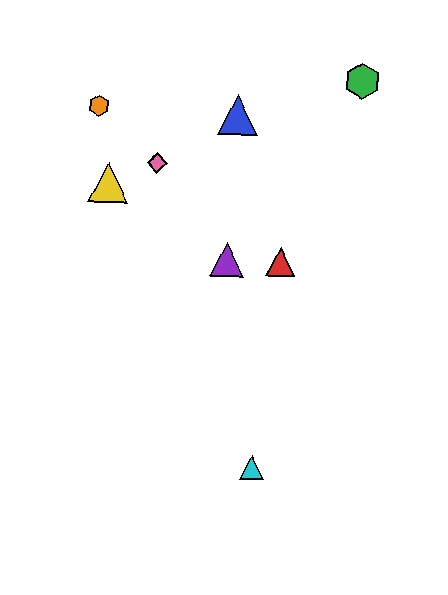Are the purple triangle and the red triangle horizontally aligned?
Yes, both are at y≈260.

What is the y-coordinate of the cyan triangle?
The cyan triangle is at y≈468.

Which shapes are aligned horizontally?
The red triangle, the purple triangle are aligned horizontally.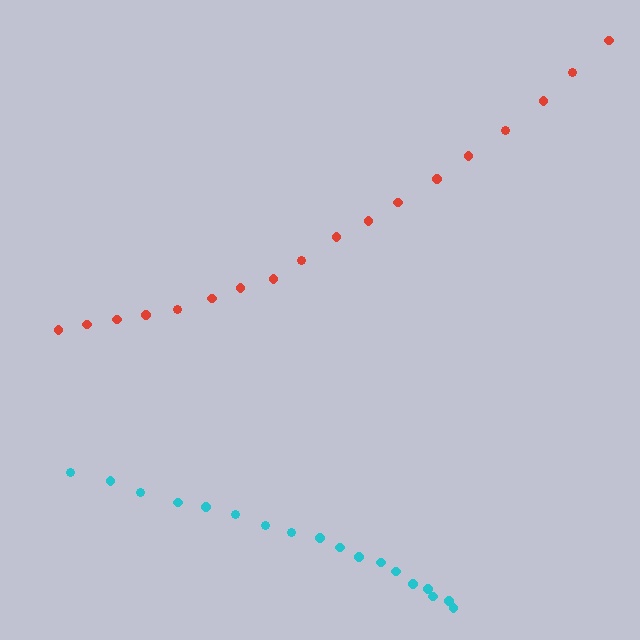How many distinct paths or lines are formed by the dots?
There are 2 distinct paths.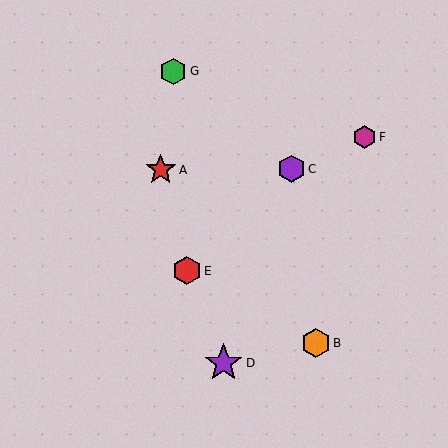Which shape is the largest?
The purple star (labeled D) is the largest.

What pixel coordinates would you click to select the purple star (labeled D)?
Click at (224, 363) to select the purple star D.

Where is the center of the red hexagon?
The center of the red hexagon is at (187, 271).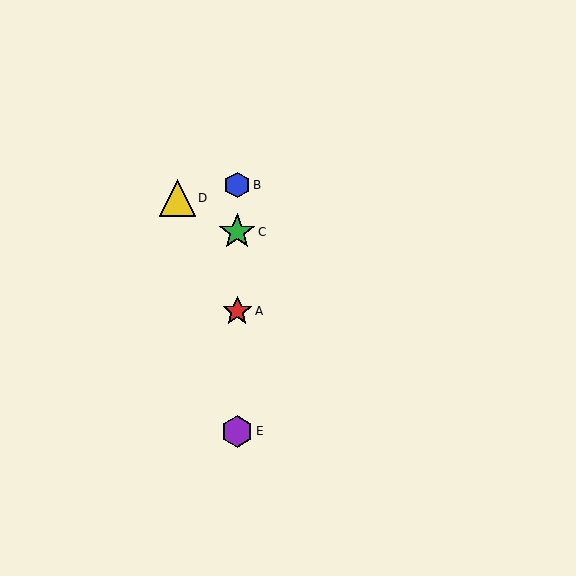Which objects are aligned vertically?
Objects A, B, C, E are aligned vertically.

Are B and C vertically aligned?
Yes, both are at x≈237.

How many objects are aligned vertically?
4 objects (A, B, C, E) are aligned vertically.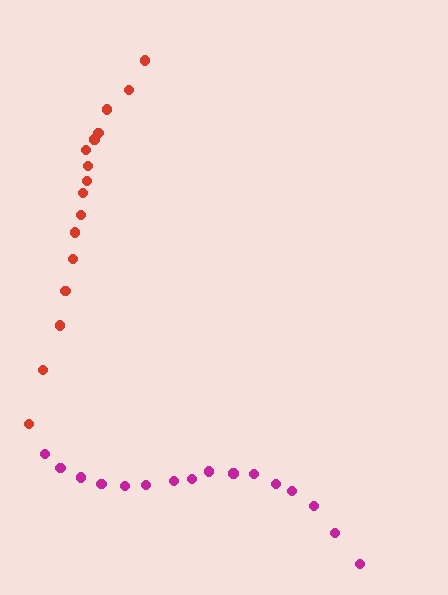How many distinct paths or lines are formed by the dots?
There are 2 distinct paths.